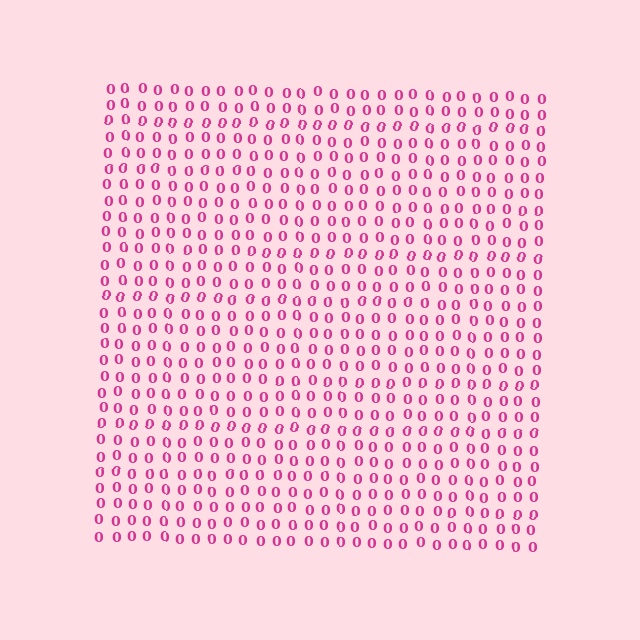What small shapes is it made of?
It is made of small digit 0's.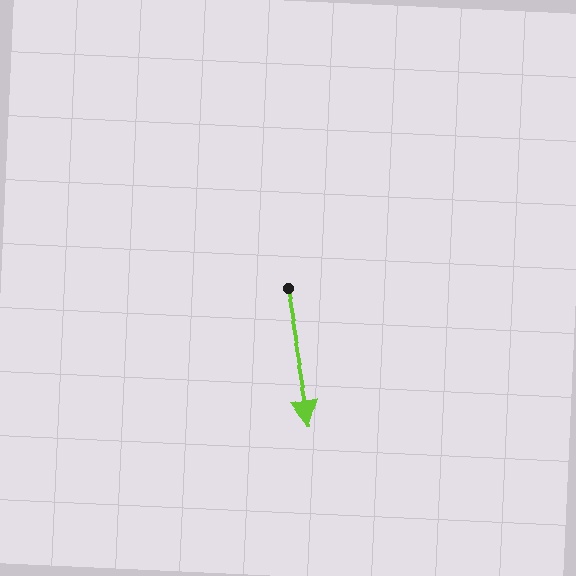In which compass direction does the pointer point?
South.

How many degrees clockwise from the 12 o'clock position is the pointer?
Approximately 169 degrees.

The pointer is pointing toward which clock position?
Roughly 6 o'clock.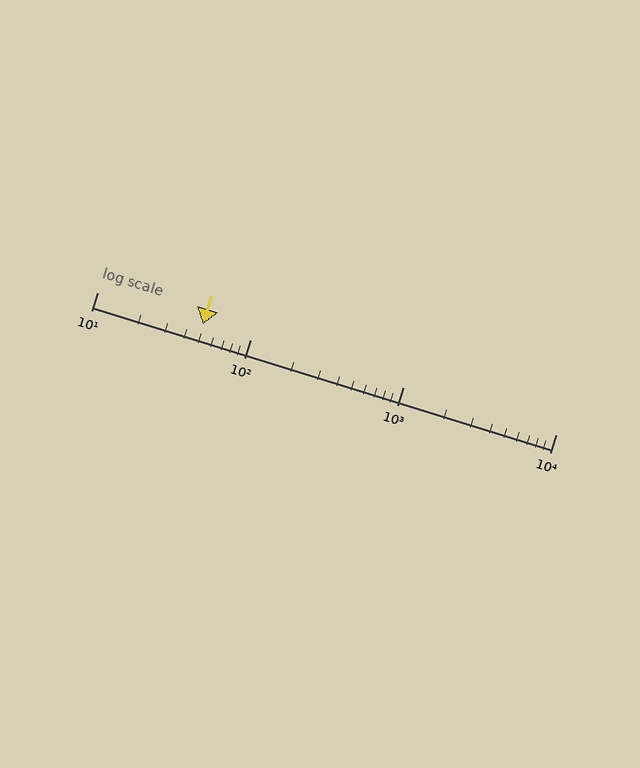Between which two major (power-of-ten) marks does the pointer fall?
The pointer is between 10 and 100.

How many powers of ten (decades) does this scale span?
The scale spans 3 decades, from 10 to 10000.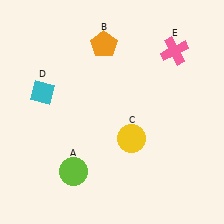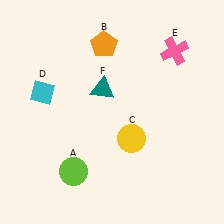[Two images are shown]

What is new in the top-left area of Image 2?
A teal triangle (F) was added in the top-left area of Image 2.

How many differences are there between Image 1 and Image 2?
There is 1 difference between the two images.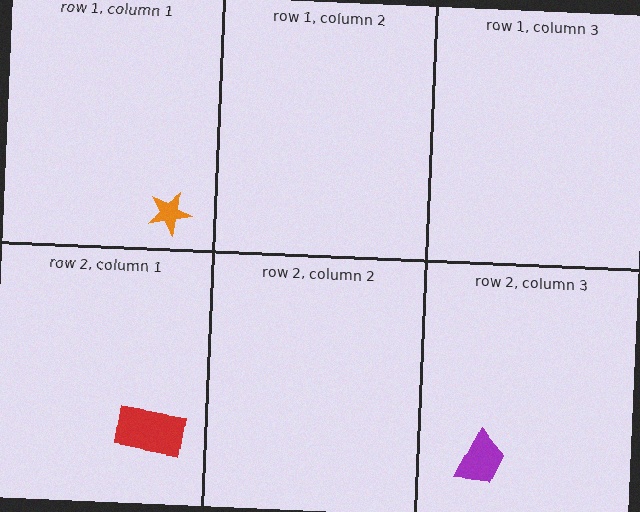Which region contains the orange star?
The row 1, column 1 region.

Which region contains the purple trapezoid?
The row 2, column 3 region.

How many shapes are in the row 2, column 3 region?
1.